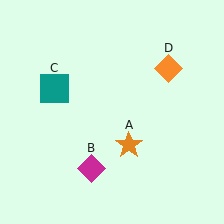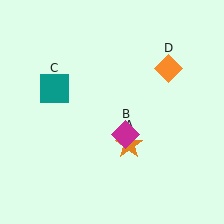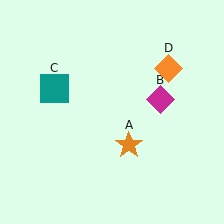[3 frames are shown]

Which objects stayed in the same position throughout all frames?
Orange star (object A) and teal square (object C) and orange diamond (object D) remained stationary.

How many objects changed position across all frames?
1 object changed position: magenta diamond (object B).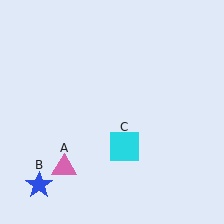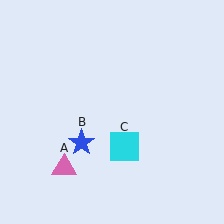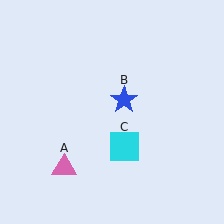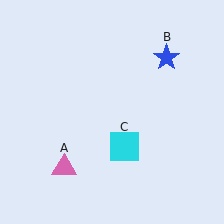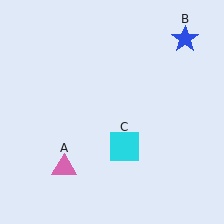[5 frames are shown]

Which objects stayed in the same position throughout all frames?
Pink triangle (object A) and cyan square (object C) remained stationary.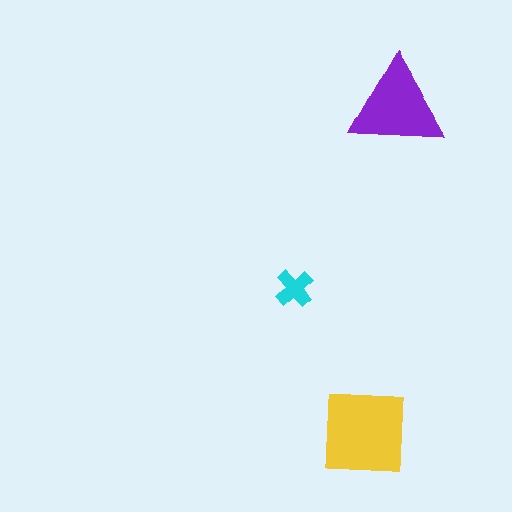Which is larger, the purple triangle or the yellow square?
The yellow square.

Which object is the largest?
The yellow square.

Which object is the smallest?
The cyan cross.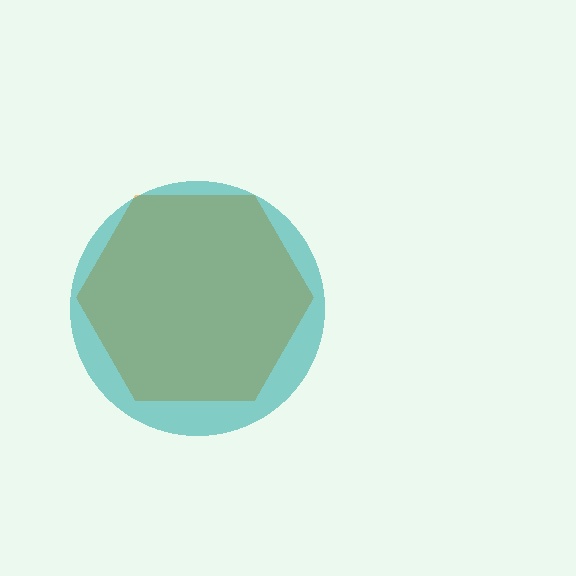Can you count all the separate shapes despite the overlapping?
Yes, there are 2 separate shapes.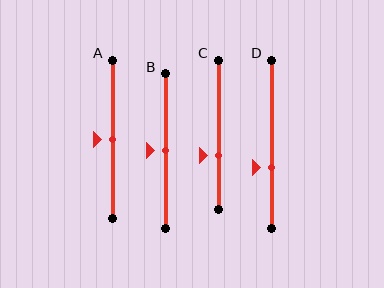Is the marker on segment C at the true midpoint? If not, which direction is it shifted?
No, the marker on segment C is shifted downward by about 14% of the segment length.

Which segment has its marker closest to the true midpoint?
Segment A has its marker closest to the true midpoint.